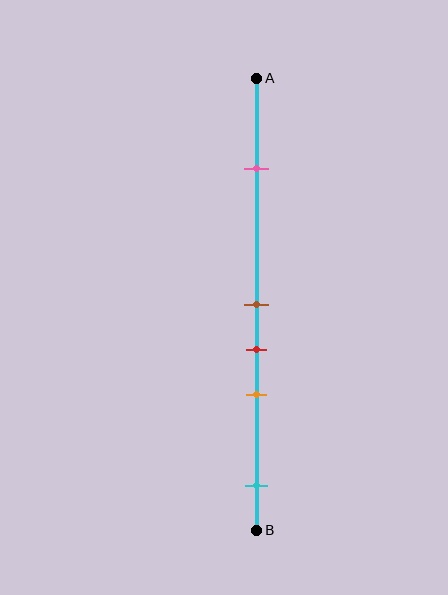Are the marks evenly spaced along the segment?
No, the marks are not evenly spaced.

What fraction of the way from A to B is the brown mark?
The brown mark is approximately 50% (0.5) of the way from A to B.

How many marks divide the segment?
There are 5 marks dividing the segment.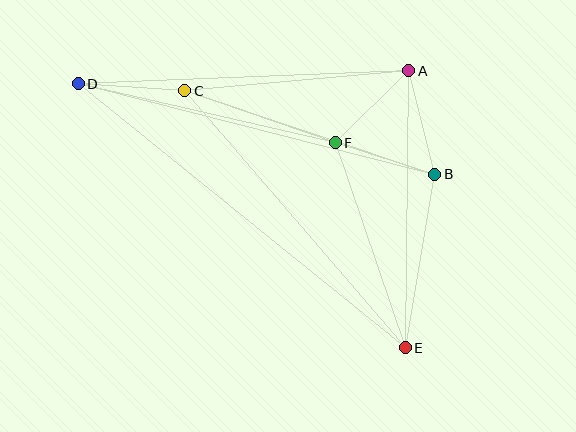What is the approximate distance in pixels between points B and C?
The distance between B and C is approximately 264 pixels.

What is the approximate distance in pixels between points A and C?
The distance between A and C is approximately 225 pixels.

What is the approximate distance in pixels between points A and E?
The distance between A and E is approximately 277 pixels.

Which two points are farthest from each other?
Points D and E are farthest from each other.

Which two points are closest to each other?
Points A and F are closest to each other.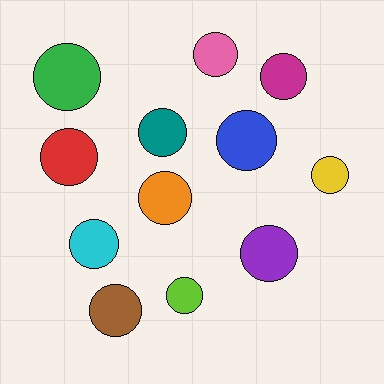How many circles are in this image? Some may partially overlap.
There are 12 circles.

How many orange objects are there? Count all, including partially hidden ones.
There is 1 orange object.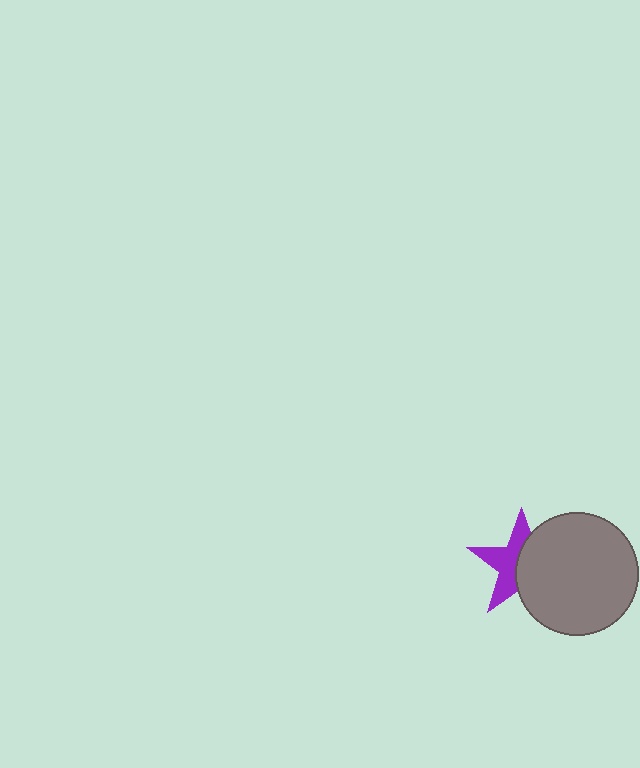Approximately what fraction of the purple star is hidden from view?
Roughly 50% of the purple star is hidden behind the gray circle.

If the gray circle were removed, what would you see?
You would see the complete purple star.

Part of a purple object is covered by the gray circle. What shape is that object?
It is a star.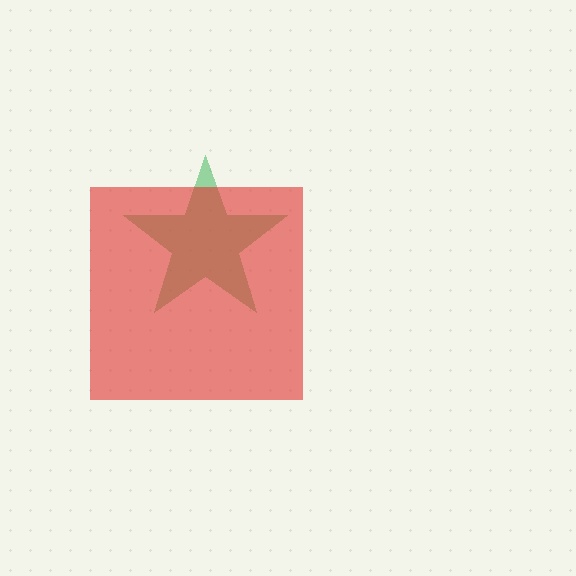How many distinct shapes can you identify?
There are 2 distinct shapes: a green star, a red square.